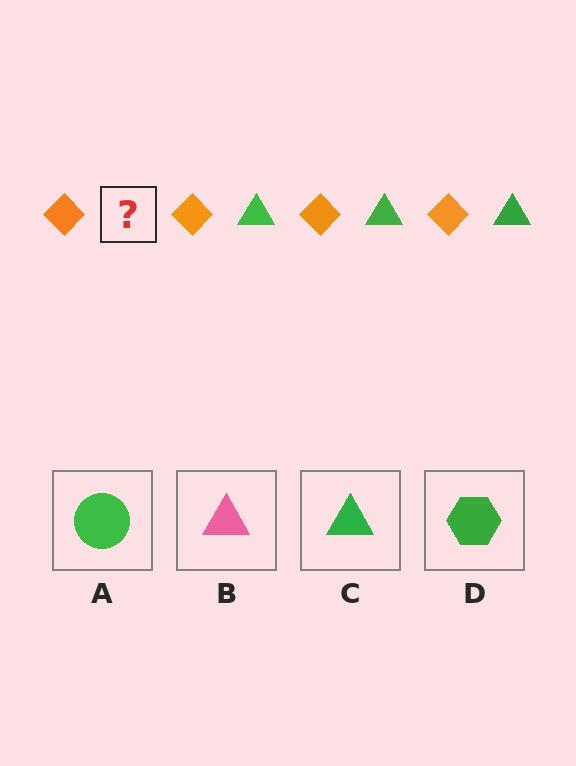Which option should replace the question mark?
Option C.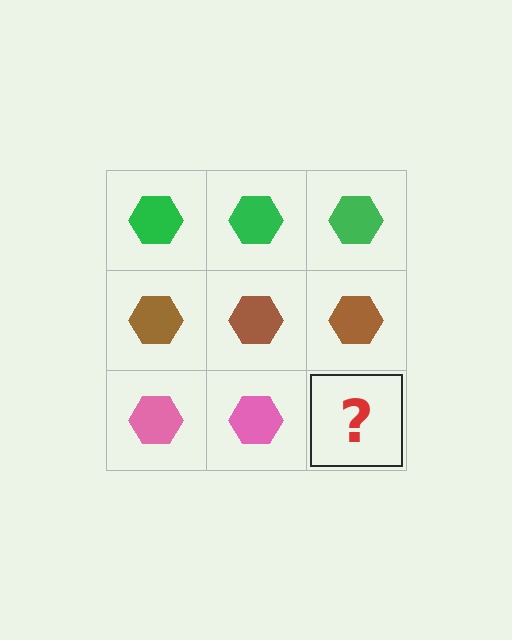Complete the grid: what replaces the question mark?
The question mark should be replaced with a pink hexagon.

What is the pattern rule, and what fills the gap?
The rule is that each row has a consistent color. The gap should be filled with a pink hexagon.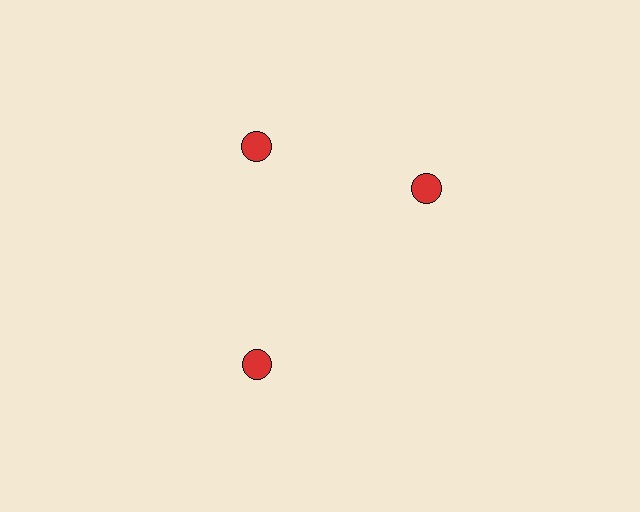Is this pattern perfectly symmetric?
No. The 3 red circles are arranged in a ring, but one element near the 3 o'clock position is rotated out of alignment along the ring, breaking the 3-fold rotational symmetry.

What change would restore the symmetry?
The symmetry would be restored by rotating it back into even spacing with its neighbors so that all 3 circles sit at equal angles and equal distance from the center.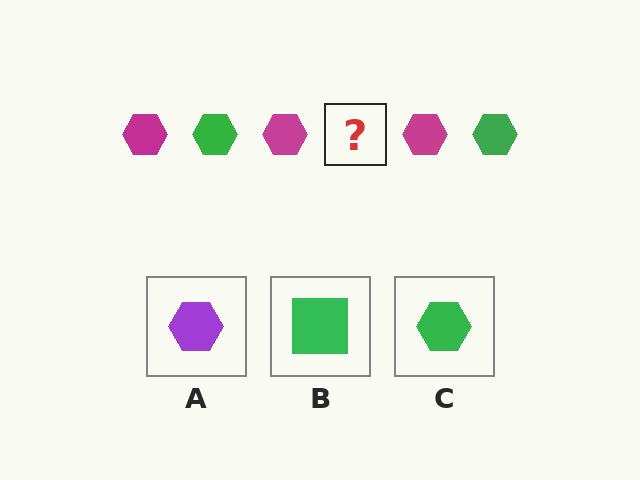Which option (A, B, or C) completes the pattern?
C.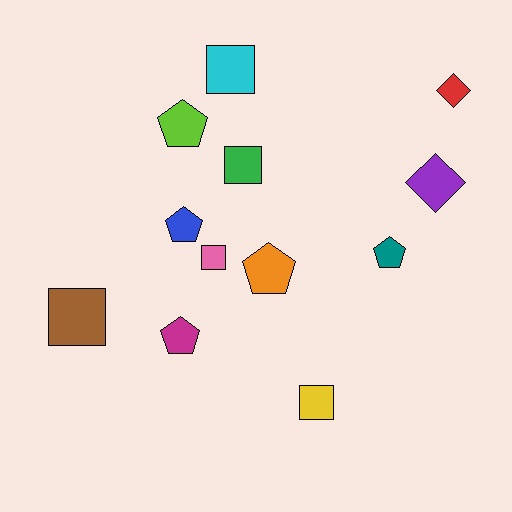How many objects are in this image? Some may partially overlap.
There are 12 objects.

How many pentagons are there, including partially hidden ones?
There are 5 pentagons.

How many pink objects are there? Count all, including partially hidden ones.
There is 1 pink object.